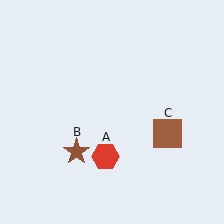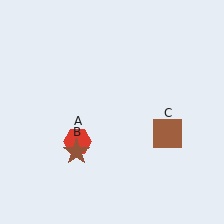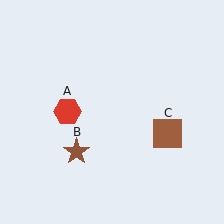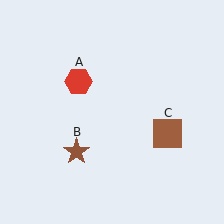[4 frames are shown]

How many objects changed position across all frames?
1 object changed position: red hexagon (object A).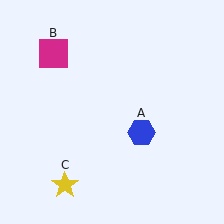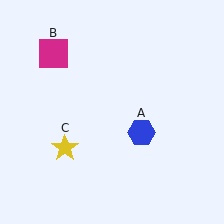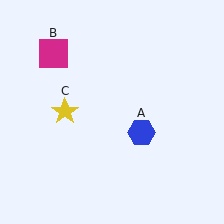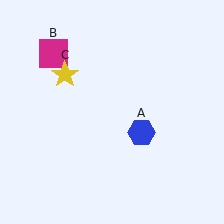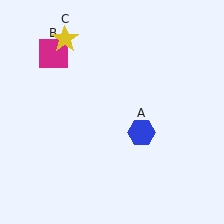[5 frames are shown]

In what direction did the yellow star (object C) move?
The yellow star (object C) moved up.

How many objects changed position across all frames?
1 object changed position: yellow star (object C).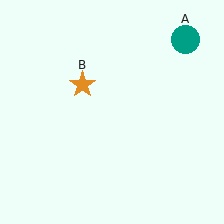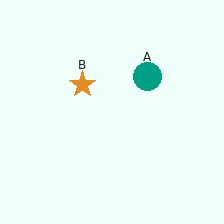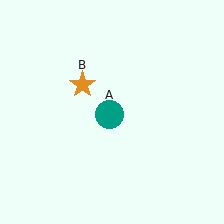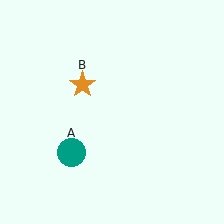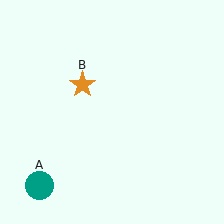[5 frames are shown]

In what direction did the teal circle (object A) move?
The teal circle (object A) moved down and to the left.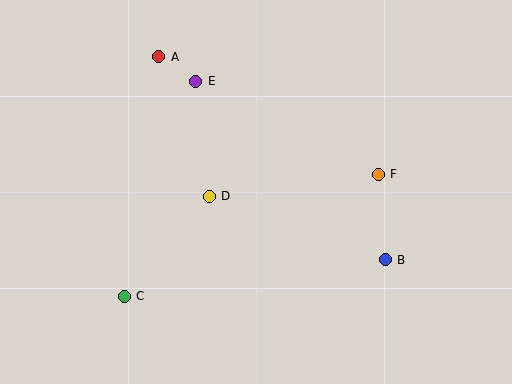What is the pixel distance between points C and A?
The distance between C and A is 242 pixels.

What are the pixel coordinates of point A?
Point A is at (159, 57).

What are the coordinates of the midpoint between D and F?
The midpoint between D and F is at (294, 185).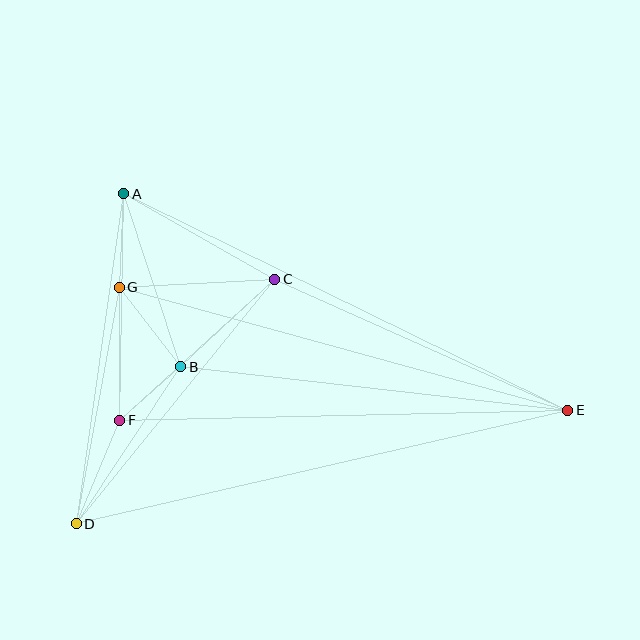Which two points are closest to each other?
Points B and F are closest to each other.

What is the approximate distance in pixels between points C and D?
The distance between C and D is approximately 315 pixels.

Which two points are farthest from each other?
Points D and E are farthest from each other.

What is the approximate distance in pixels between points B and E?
The distance between B and E is approximately 389 pixels.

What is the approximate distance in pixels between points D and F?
The distance between D and F is approximately 112 pixels.